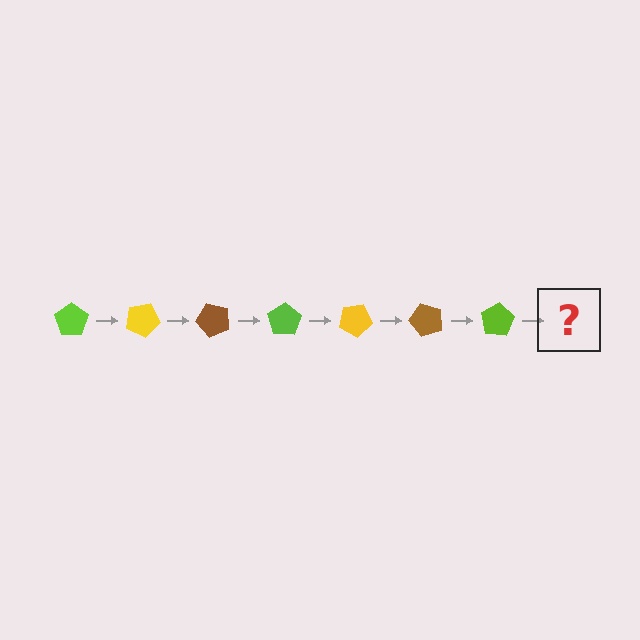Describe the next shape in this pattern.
It should be a yellow pentagon, rotated 175 degrees from the start.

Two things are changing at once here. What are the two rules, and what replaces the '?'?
The two rules are that it rotates 25 degrees each step and the color cycles through lime, yellow, and brown. The '?' should be a yellow pentagon, rotated 175 degrees from the start.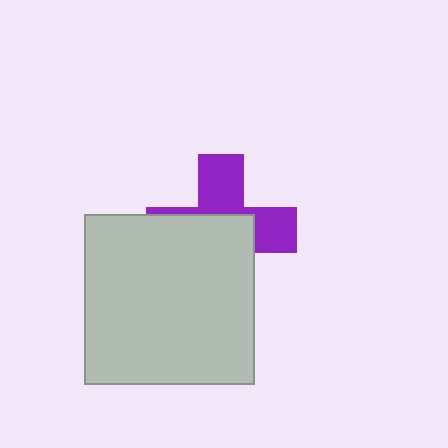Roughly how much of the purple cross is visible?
A small part of it is visible (roughly 43%).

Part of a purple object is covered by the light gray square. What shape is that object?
It is a cross.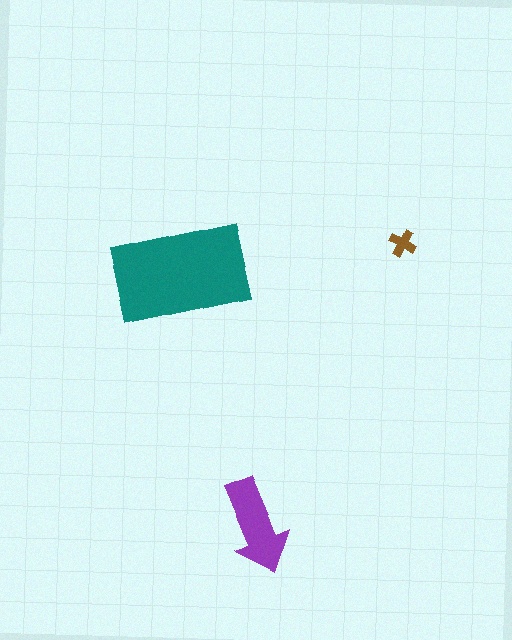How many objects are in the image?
There are 3 objects in the image.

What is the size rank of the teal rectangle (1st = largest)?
1st.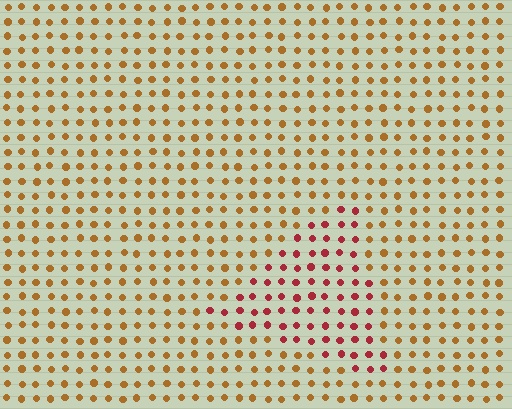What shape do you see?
I see a triangle.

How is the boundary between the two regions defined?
The boundary is defined purely by a slight shift in hue (about 41 degrees). Spacing, size, and orientation are identical on both sides.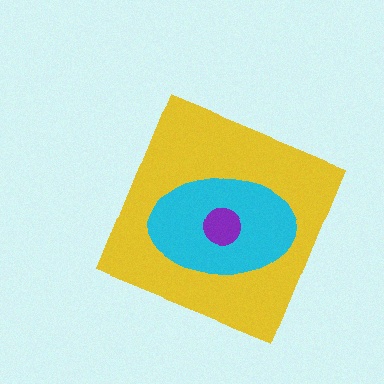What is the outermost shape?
The yellow diamond.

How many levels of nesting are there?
3.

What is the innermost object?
The purple circle.